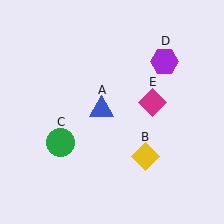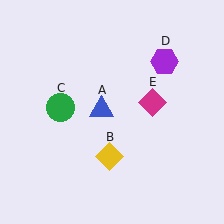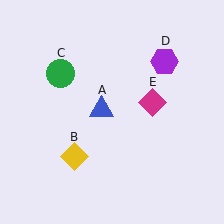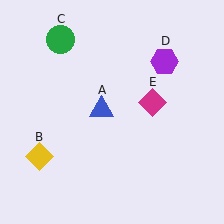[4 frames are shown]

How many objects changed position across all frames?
2 objects changed position: yellow diamond (object B), green circle (object C).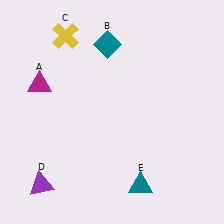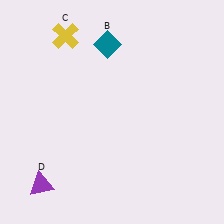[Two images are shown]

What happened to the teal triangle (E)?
The teal triangle (E) was removed in Image 2. It was in the bottom-right area of Image 1.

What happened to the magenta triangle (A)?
The magenta triangle (A) was removed in Image 2. It was in the top-left area of Image 1.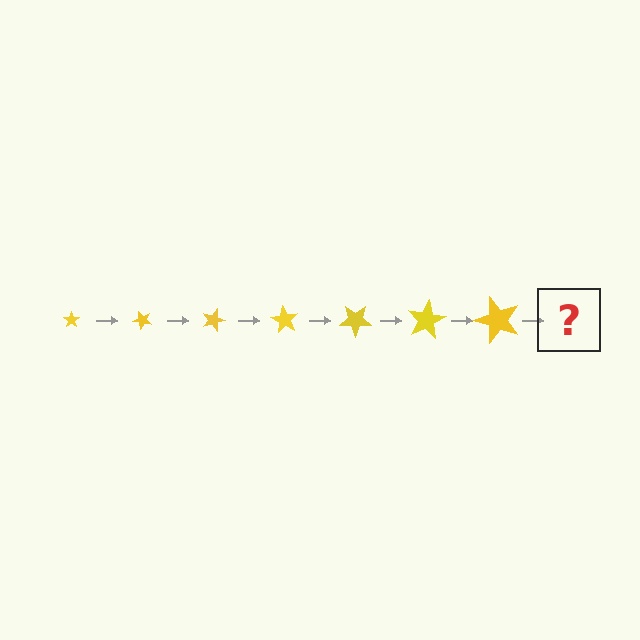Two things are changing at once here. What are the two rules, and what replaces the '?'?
The two rules are that the star grows larger each step and it rotates 45 degrees each step. The '?' should be a star, larger than the previous one and rotated 315 degrees from the start.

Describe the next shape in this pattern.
It should be a star, larger than the previous one and rotated 315 degrees from the start.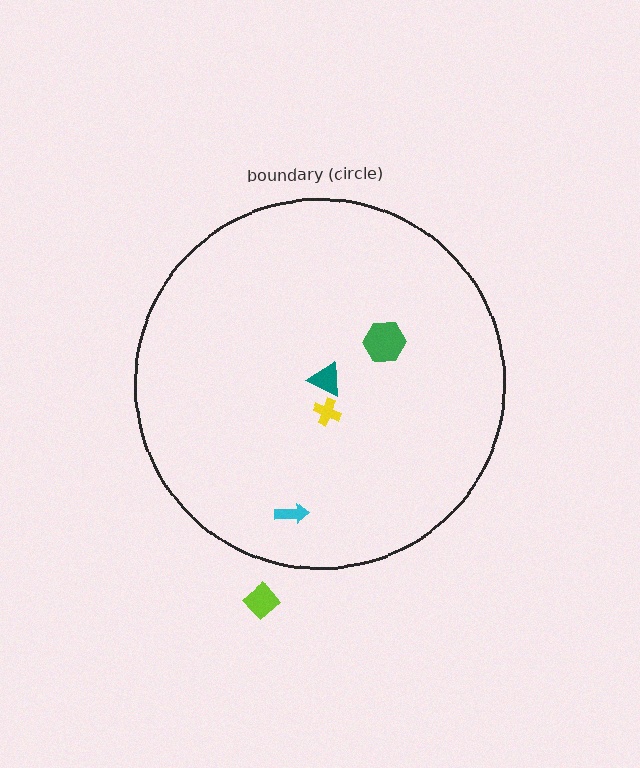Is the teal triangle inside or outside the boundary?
Inside.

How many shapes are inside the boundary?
4 inside, 1 outside.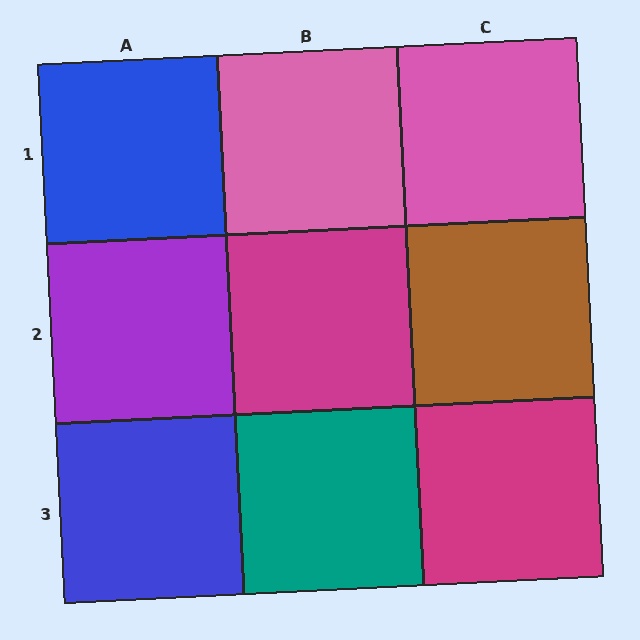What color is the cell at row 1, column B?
Pink.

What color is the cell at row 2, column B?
Magenta.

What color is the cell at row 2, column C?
Brown.